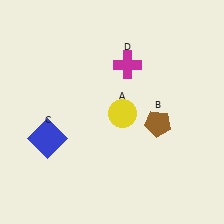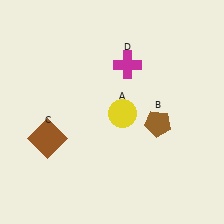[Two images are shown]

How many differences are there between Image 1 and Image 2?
There is 1 difference between the two images.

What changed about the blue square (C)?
In Image 1, C is blue. In Image 2, it changed to brown.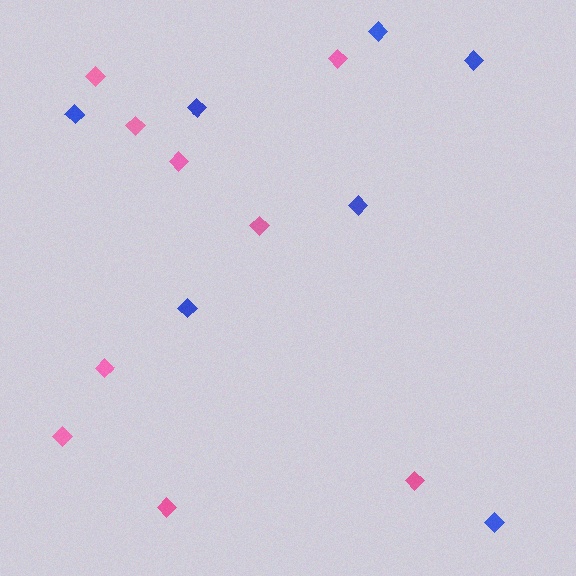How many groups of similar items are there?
There are 2 groups: one group of pink diamonds (9) and one group of blue diamonds (7).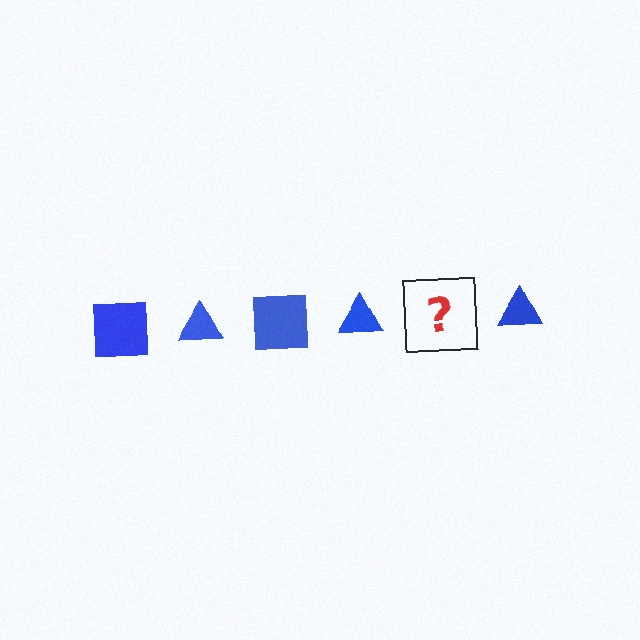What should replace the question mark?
The question mark should be replaced with a blue square.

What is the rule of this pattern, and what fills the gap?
The rule is that the pattern cycles through square, triangle shapes in blue. The gap should be filled with a blue square.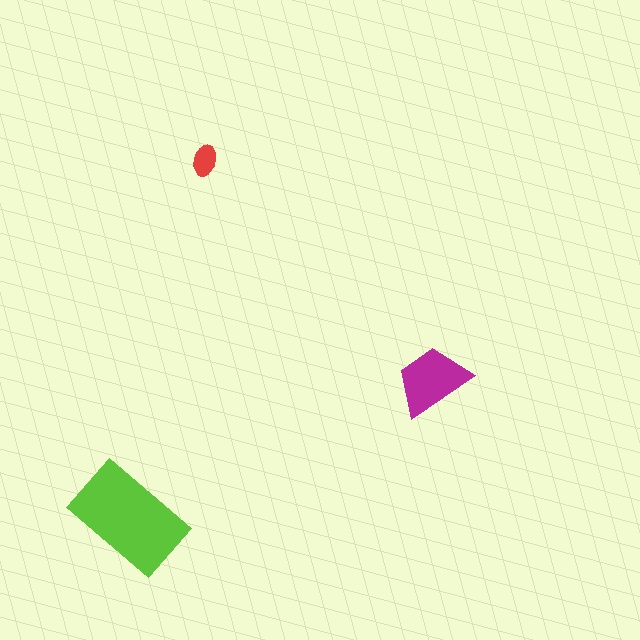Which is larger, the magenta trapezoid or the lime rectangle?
The lime rectangle.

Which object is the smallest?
The red ellipse.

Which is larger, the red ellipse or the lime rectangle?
The lime rectangle.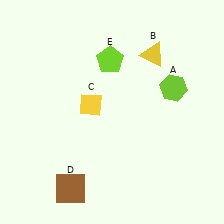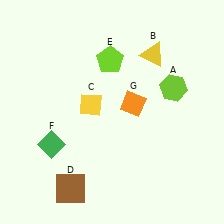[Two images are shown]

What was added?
A green diamond (F), an orange diamond (G) were added in Image 2.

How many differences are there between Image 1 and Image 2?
There are 2 differences between the two images.